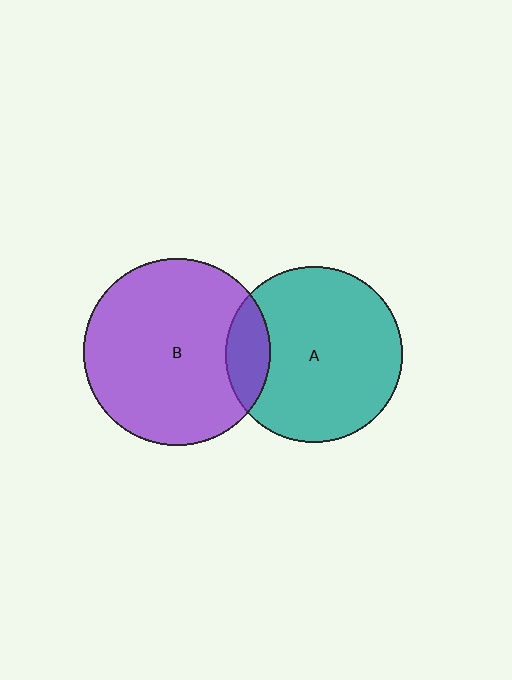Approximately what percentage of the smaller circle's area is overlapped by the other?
Approximately 15%.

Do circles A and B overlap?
Yes.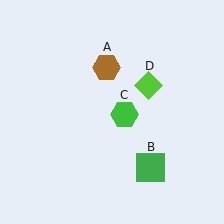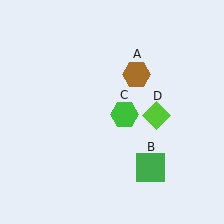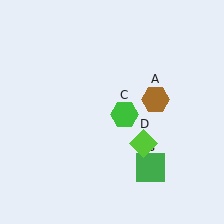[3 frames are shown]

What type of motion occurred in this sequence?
The brown hexagon (object A), lime diamond (object D) rotated clockwise around the center of the scene.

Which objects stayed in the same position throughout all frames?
Green square (object B) and green hexagon (object C) remained stationary.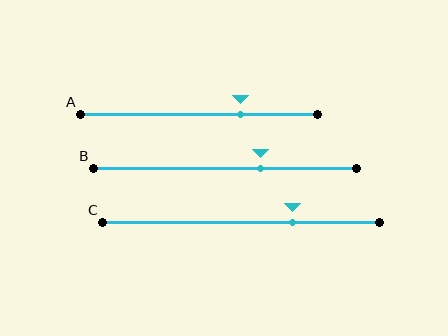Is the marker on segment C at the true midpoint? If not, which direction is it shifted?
No, the marker on segment C is shifted to the right by about 18% of the segment length.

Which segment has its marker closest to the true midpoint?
Segment B has its marker closest to the true midpoint.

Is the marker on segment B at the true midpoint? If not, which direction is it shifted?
No, the marker on segment B is shifted to the right by about 13% of the segment length.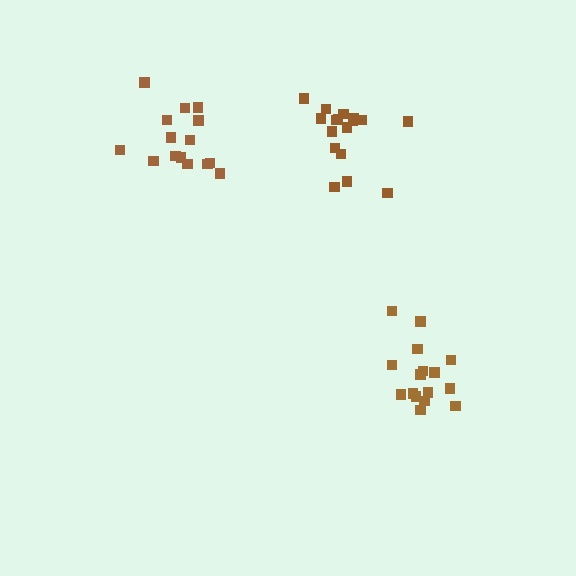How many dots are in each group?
Group 1: 16 dots, Group 2: 15 dots, Group 3: 17 dots (48 total).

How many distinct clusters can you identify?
There are 3 distinct clusters.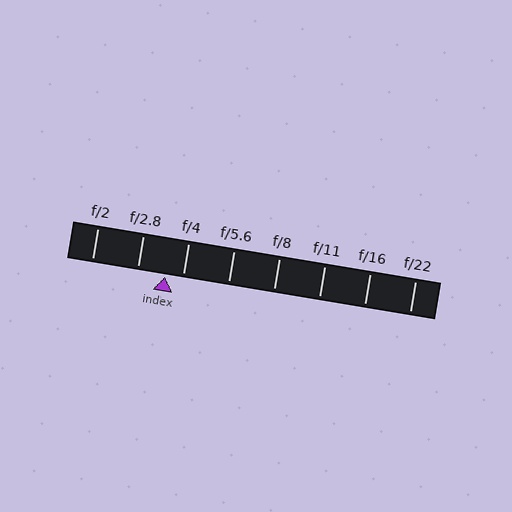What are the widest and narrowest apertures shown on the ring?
The widest aperture shown is f/2 and the narrowest is f/22.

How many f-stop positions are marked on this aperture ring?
There are 8 f-stop positions marked.